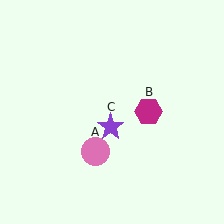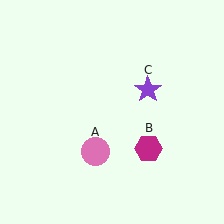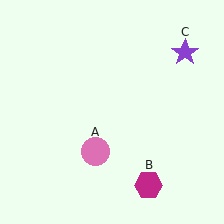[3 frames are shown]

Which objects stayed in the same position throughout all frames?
Pink circle (object A) remained stationary.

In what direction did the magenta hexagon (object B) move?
The magenta hexagon (object B) moved down.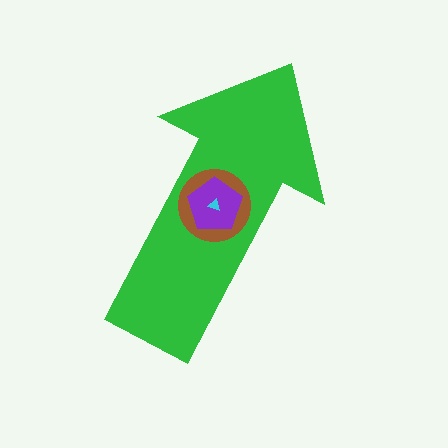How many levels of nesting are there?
4.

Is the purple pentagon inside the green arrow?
Yes.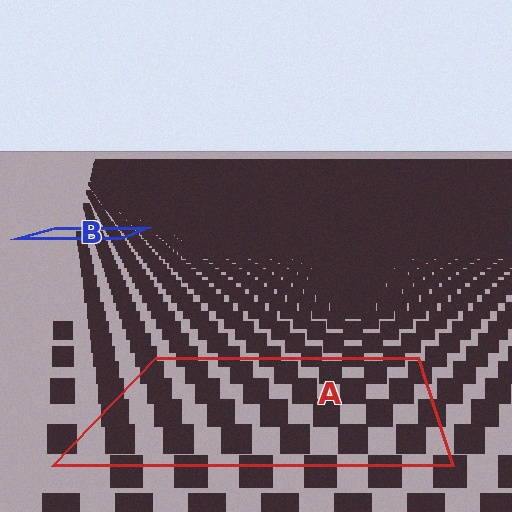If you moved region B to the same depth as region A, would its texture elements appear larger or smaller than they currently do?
They would appear larger. At a closer depth, the same texture elements are projected at a bigger on-screen size.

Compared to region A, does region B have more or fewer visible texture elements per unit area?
Region B has more texture elements per unit area — they are packed more densely because it is farther away.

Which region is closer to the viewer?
Region A is closer. The texture elements there are larger and more spread out.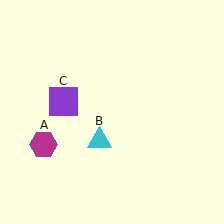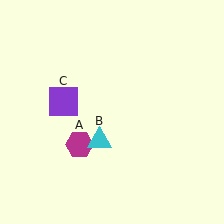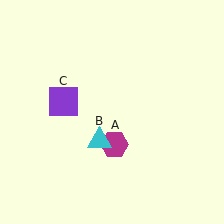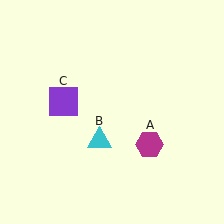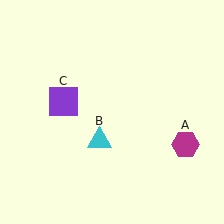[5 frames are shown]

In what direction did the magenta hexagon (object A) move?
The magenta hexagon (object A) moved right.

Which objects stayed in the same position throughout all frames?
Cyan triangle (object B) and purple square (object C) remained stationary.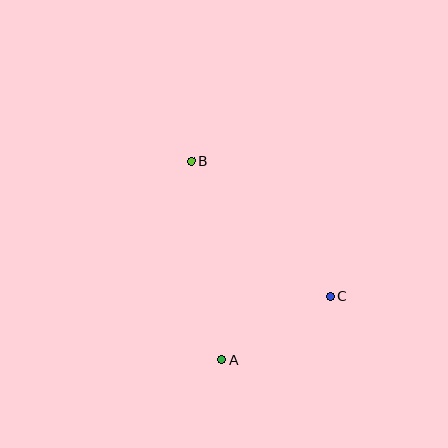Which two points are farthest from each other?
Points A and B are farthest from each other.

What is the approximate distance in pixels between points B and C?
The distance between B and C is approximately 194 pixels.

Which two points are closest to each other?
Points A and C are closest to each other.